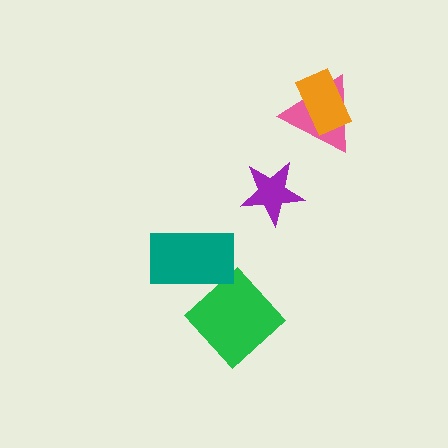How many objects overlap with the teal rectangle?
0 objects overlap with the teal rectangle.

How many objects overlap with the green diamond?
0 objects overlap with the green diamond.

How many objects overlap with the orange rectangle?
1 object overlaps with the orange rectangle.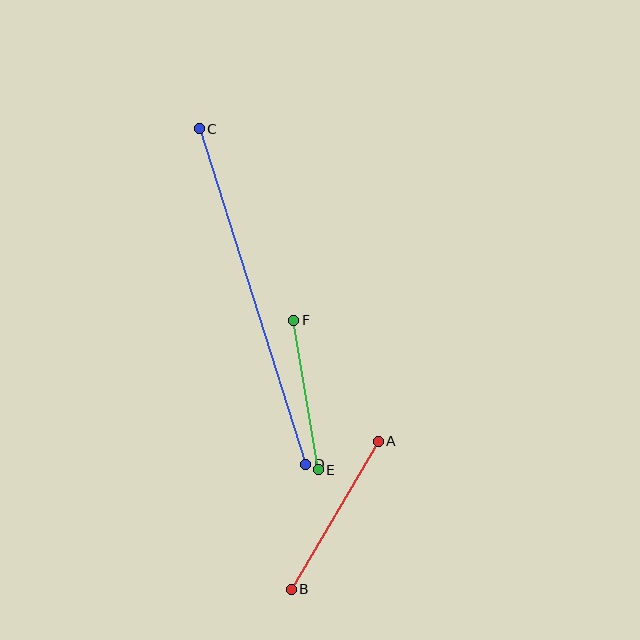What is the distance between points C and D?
The distance is approximately 352 pixels.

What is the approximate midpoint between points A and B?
The midpoint is at approximately (335, 515) pixels.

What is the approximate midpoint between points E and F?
The midpoint is at approximately (306, 395) pixels.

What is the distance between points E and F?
The distance is approximately 151 pixels.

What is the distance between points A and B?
The distance is approximately 172 pixels.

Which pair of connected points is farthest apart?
Points C and D are farthest apart.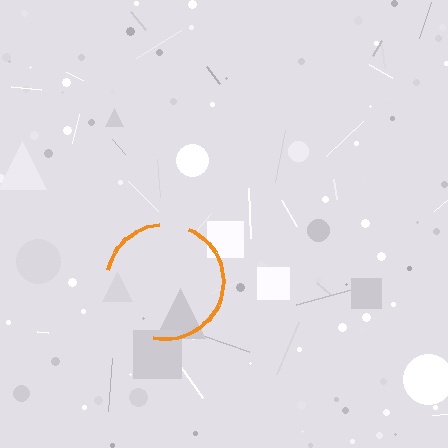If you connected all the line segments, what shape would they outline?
They would outline a circle.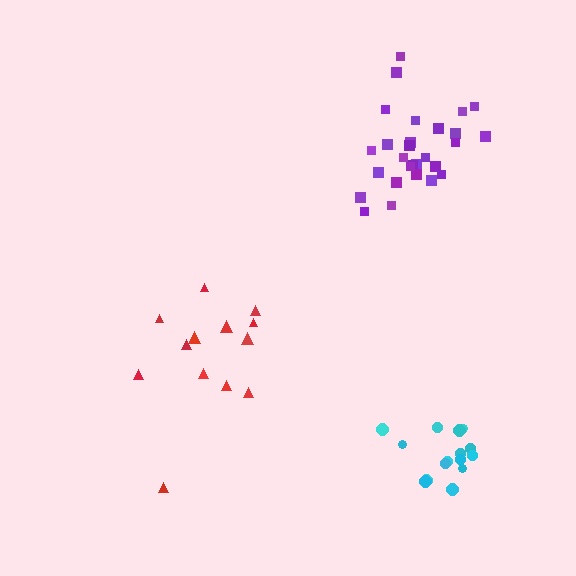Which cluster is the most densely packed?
Cyan.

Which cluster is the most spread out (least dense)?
Red.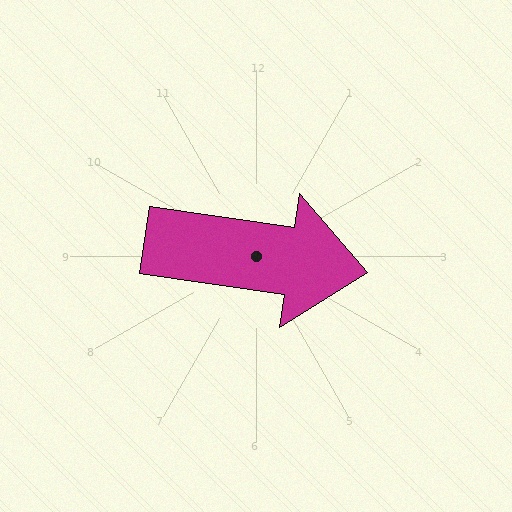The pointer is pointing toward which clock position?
Roughly 3 o'clock.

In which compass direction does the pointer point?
East.